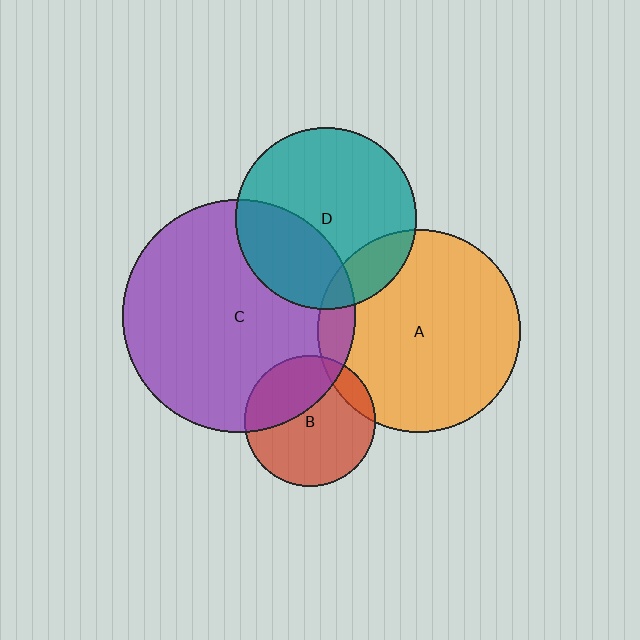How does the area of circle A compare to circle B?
Approximately 2.4 times.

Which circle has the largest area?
Circle C (purple).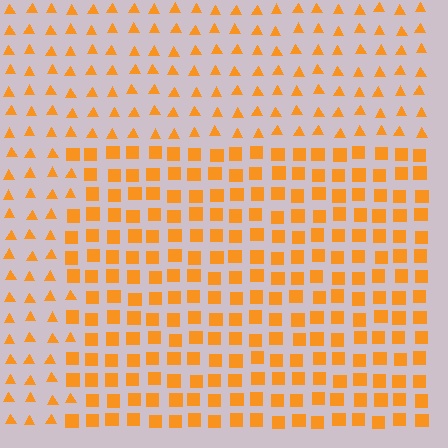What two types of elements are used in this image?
The image uses squares inside the rectangle region and triangles outside it.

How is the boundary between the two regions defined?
The boundary is defined by a change in element shape: squares inside vs. triangles outside. All elements share the same color and spacing.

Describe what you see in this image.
The image is filled with small orange elements arranged in a uniform grid. A rectangle-shaped region contains squares, while the surrounding area contains triangles. The boundary is defined purely by the change in element shape.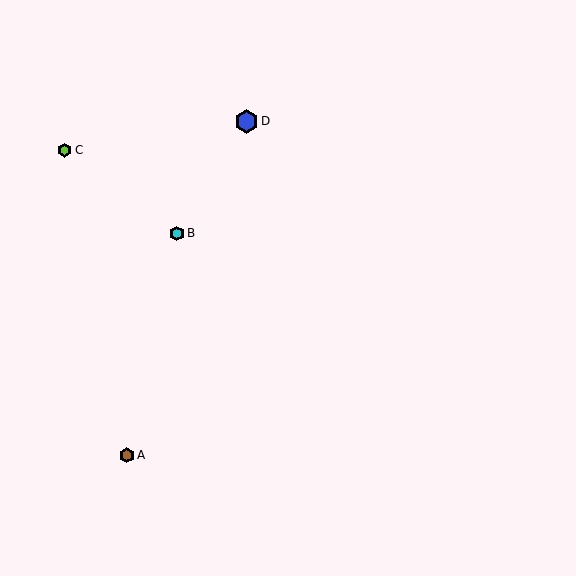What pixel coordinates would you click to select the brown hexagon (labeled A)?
Click at (127, 455) to select the brown hexagon A.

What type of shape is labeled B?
Shape B is a cyan hexagon.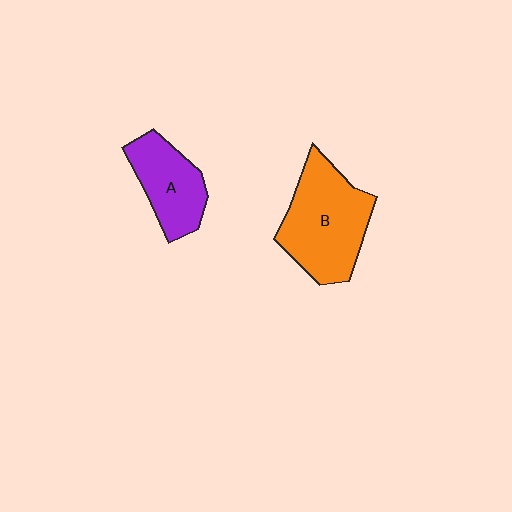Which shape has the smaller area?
Shape A (purple).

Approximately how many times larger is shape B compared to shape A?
Approximately 1.5 times.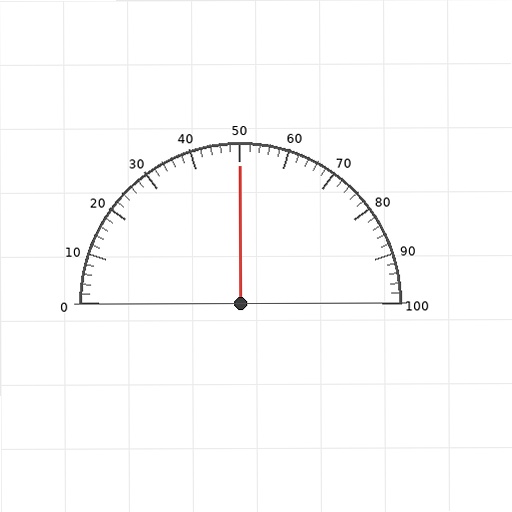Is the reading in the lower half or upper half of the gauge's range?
The reading is in the upper half of the range (0 to 100).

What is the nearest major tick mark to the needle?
The nearest major tick mark is 50.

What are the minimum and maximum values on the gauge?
The gauge ranges from 0 to 100.